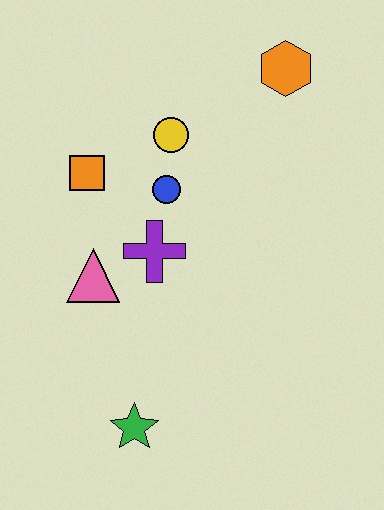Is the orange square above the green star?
Yes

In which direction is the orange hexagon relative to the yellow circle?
The orange hexagon is to the right of the yellow circle.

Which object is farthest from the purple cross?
The orange hexagon is farthest from the purple cross.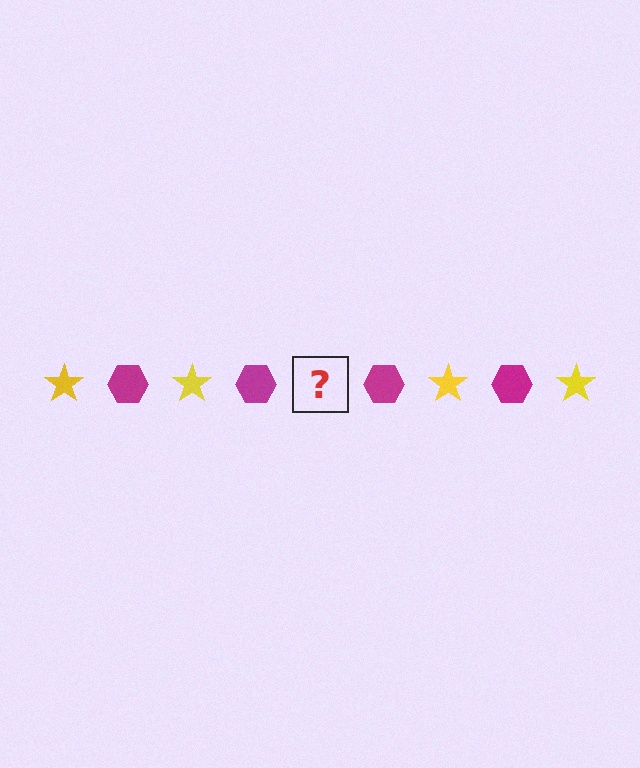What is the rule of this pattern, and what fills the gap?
The rule is that the pattern alternates between yellow star and magenta hexagon. The gap should be filled with a yellow star.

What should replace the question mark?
The question mark should be replaced with a yellow star.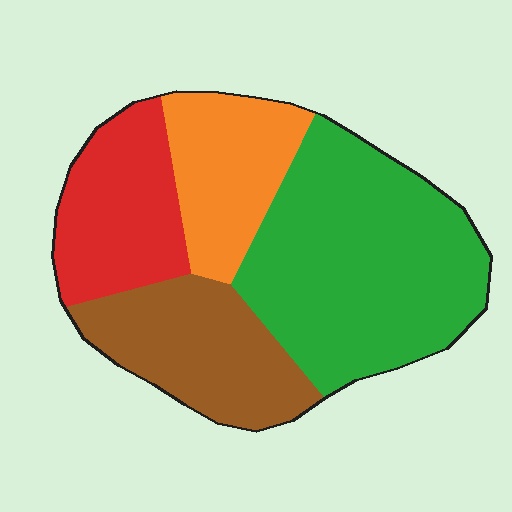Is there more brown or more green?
Green.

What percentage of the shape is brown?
Brown takes up about one fifth (1/5) of the shape.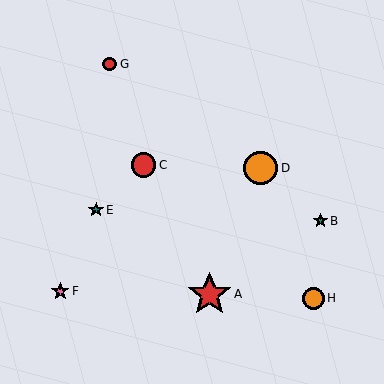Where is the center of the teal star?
The center of the teal star is at (320, 221).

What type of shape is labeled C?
Shape C is a red circle.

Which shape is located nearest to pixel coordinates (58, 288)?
The pink star (labeled F) at (60, 291) is nearest to that location.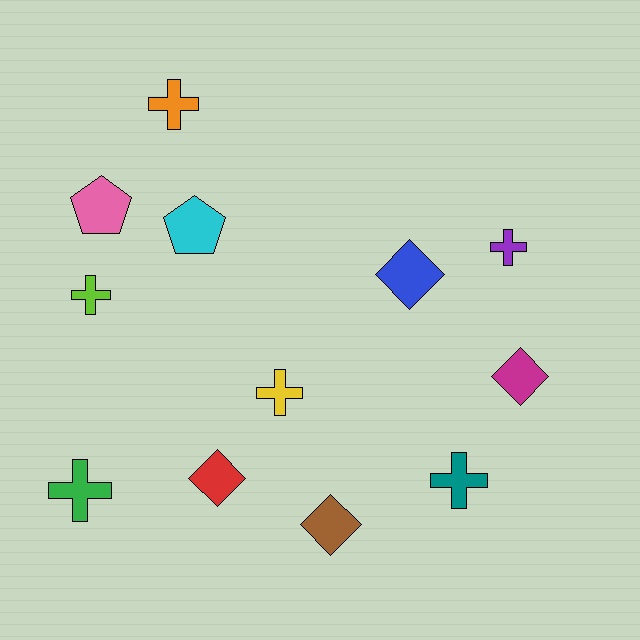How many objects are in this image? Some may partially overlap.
There are 12 objects.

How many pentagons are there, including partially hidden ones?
There are 2 pentagons.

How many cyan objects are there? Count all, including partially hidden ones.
There is 1 cyan object.